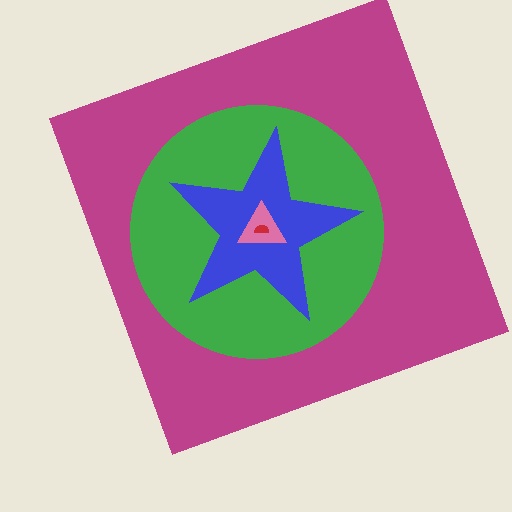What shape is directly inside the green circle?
The blue star.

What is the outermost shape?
The magenta square.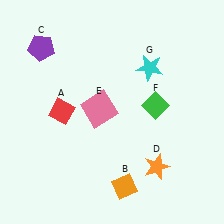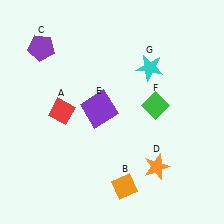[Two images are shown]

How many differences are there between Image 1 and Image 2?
There is 1 difference between the two images.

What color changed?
The square (E) changed from pink in Image 1 to purple in Image 2.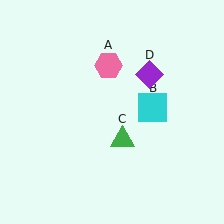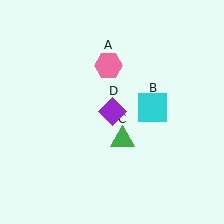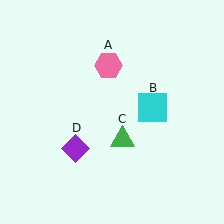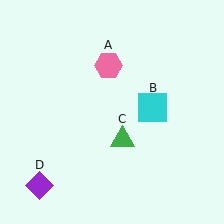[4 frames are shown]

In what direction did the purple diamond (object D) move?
The purple diamond (object D) moved down and to the left.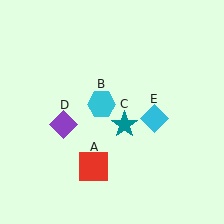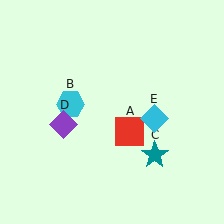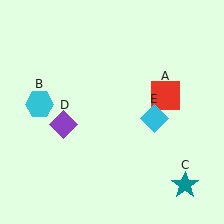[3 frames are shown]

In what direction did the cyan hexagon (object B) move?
The cyan hexagon (object B) moved left.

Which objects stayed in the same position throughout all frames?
Purple diamond (object D) and cyan diamond (object E) remained stationary.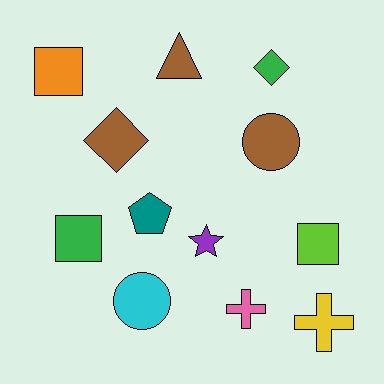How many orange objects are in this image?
There is 1 orange object.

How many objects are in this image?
There are 12 objects.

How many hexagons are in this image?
There are no hexagons.